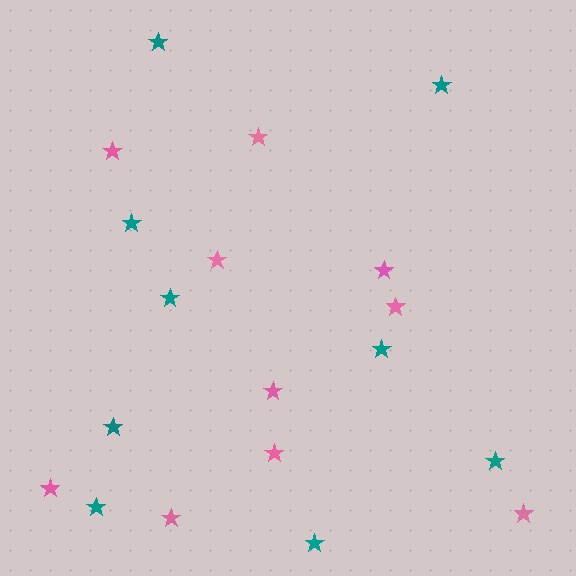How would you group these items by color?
There are 2 groups: one group of teal stars (9) and one group of pink stars (10).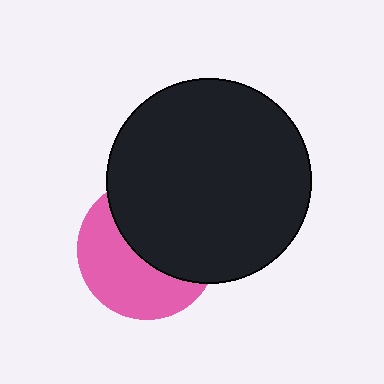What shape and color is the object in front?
The object in front is a black circle.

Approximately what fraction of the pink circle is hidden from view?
Roughly 52% of the pink circle is hidden behind the black circle.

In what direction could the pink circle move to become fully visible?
The pink circle could move toward the lower-left. That would shift it out from behind the black circle entirely.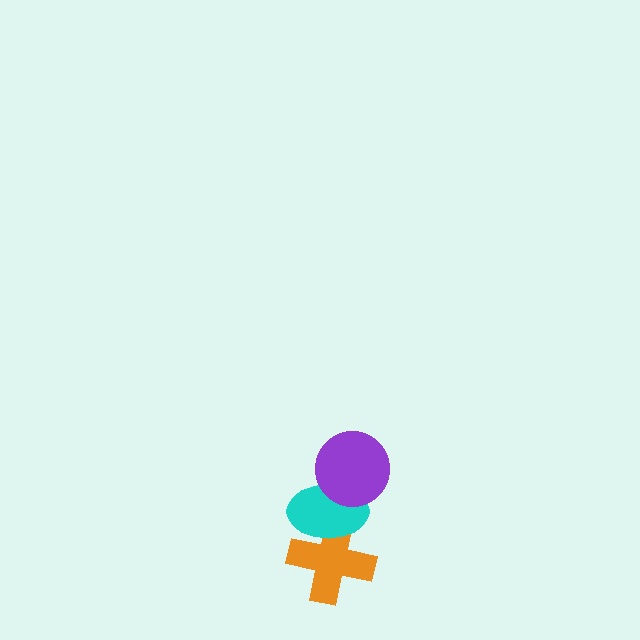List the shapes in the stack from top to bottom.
From top to bottom: the purple circle, the cyan ellipse, the orange cross.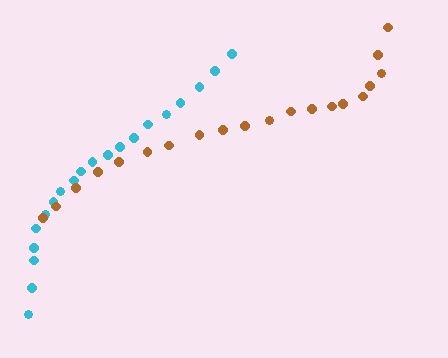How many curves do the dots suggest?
There are 2 distinct paths.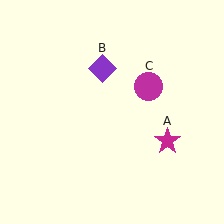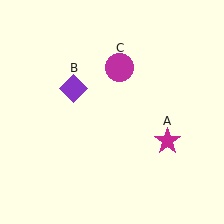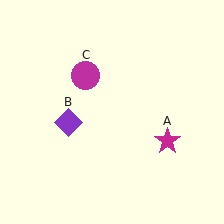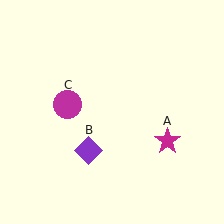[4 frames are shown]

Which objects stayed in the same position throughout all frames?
Magenta star (object A) remained stationary.